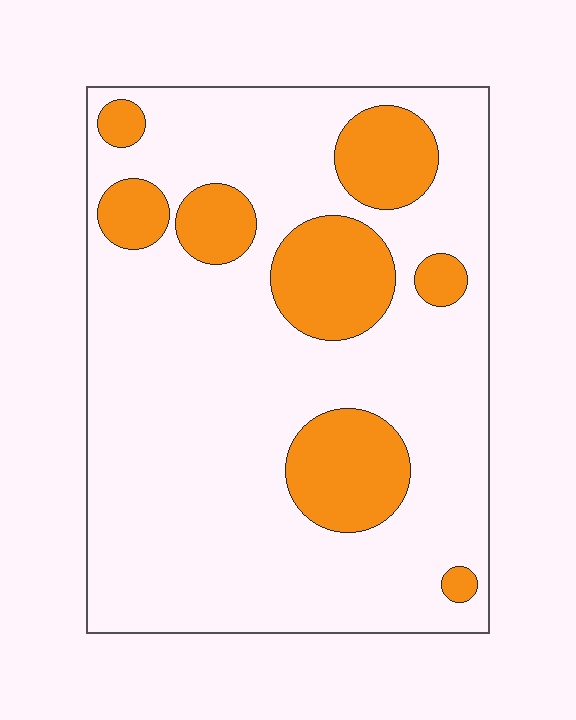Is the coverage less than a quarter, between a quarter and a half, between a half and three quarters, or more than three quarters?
Less than a quarter.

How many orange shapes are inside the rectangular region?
8.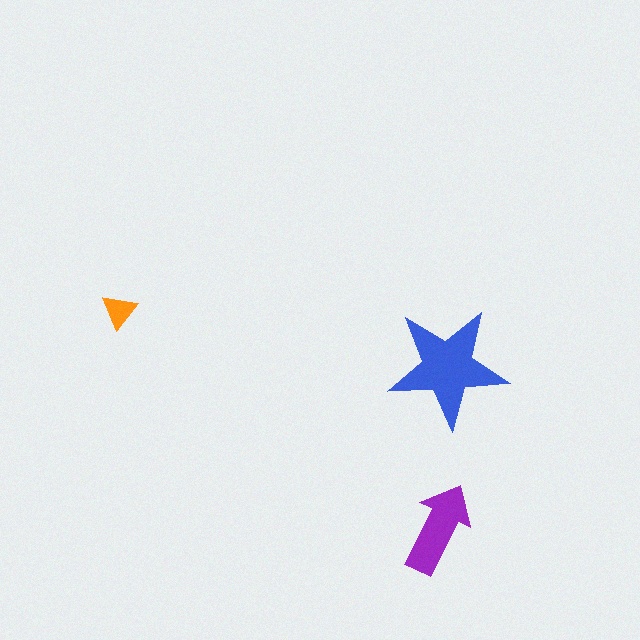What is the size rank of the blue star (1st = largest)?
1st.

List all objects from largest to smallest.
The blue star, the purple arrow, the orange triangle.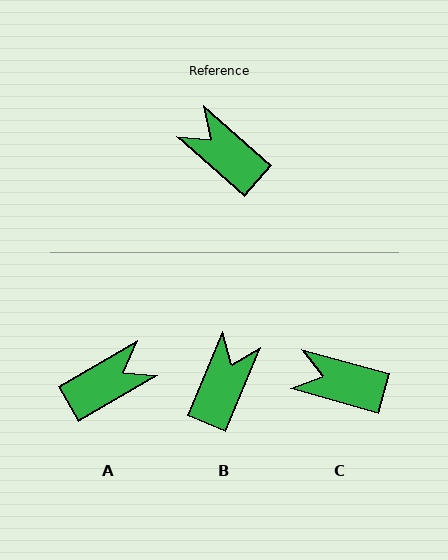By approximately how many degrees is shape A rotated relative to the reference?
Approximately 109 degrees clockwise.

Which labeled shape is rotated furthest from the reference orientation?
A, about 109 degrees away.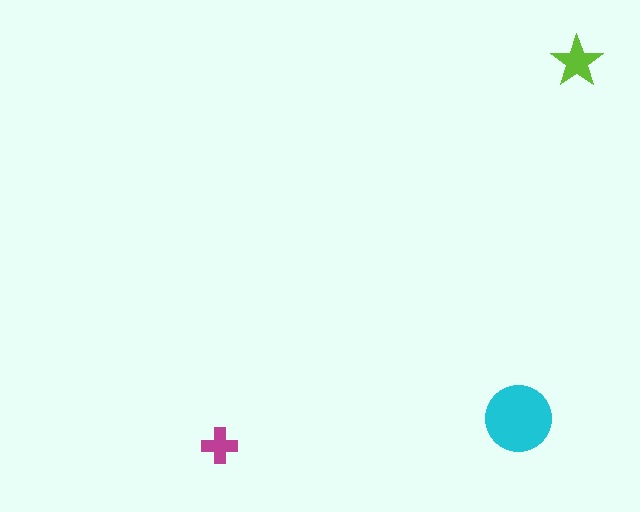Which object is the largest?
The cyan circle.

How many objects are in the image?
There are 3 objects in the image.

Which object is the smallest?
The magenta cross.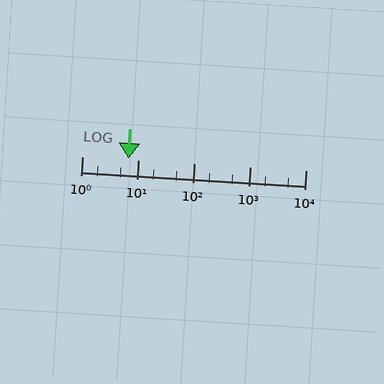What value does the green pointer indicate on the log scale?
The pointer indicates approximately 6.7.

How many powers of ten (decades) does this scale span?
The scale spans 4 decades, from 1 to 10000.